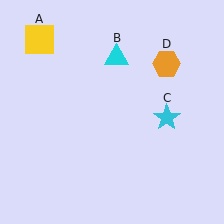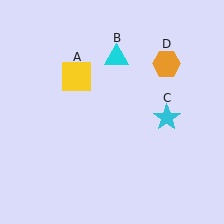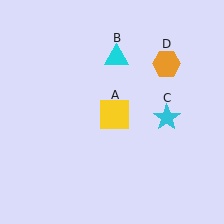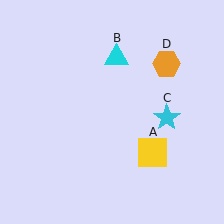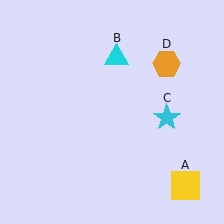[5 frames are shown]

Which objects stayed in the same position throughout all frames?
Cyan triangle (object B) and cyan star (object C) and orange hexagon (object D) remained stationary.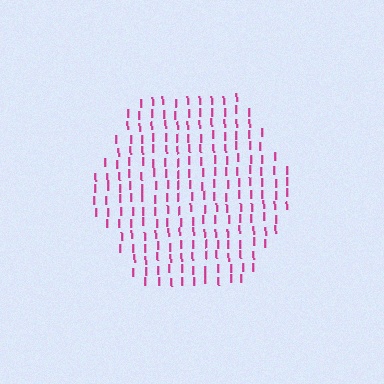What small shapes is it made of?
It is made of small letter I's.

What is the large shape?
The large shape is a hexagon.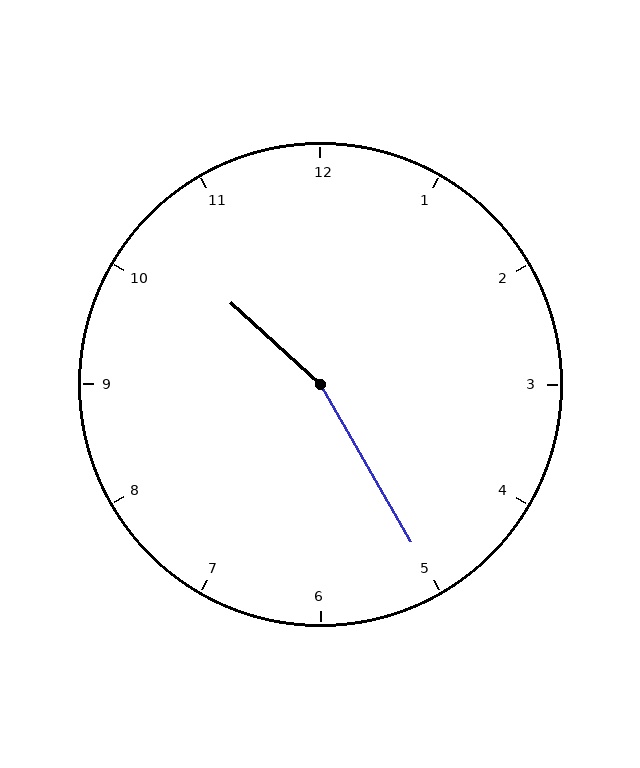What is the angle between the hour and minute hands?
Approximately 162 degrees.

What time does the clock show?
10:25.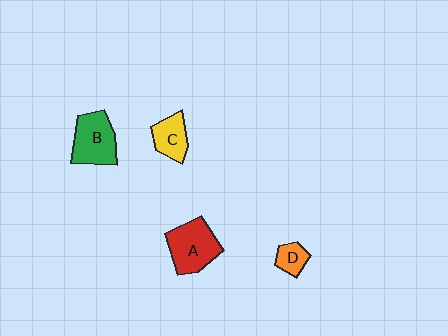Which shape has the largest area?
Shape A (red).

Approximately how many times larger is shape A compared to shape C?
Approximately 1.7 times.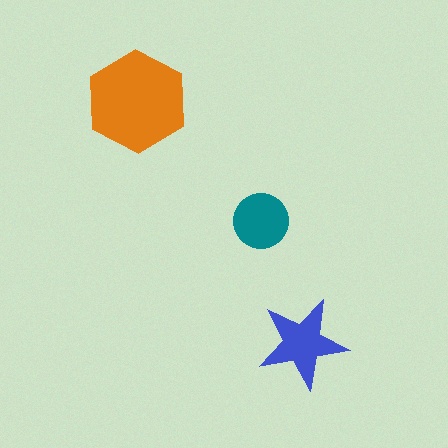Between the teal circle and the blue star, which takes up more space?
The blue star.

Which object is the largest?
The orange hexagon.